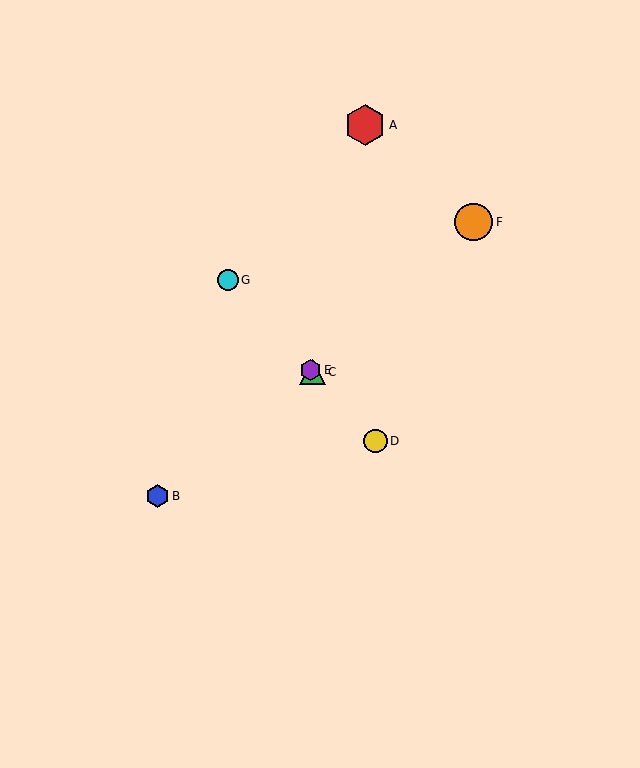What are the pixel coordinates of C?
Object C is at (313, 372).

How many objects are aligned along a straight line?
4 objects (C, D, E, G) are aligned along a straight line.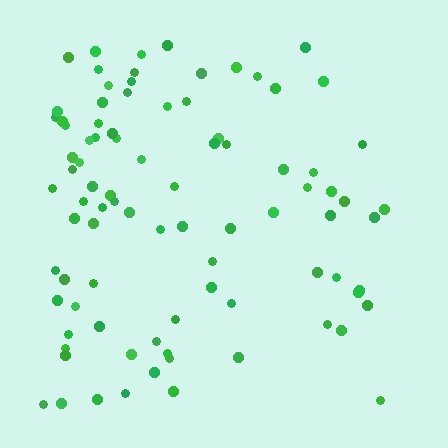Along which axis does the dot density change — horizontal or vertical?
Horizontal.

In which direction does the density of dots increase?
From right to left, with the left side densest.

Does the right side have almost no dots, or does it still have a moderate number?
Still a moderate number, just noticeably fewer than the left.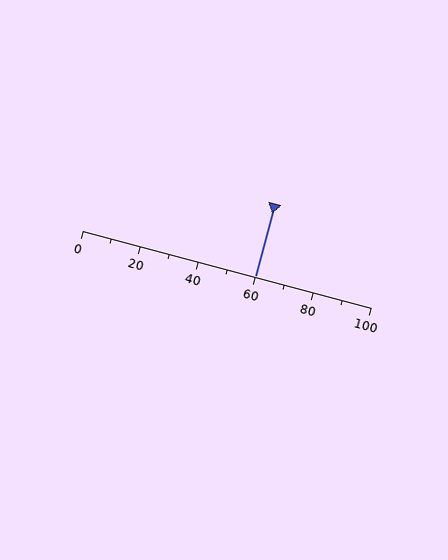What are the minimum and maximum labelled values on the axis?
The axis runs from 0 to 100.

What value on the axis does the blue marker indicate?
The marker indicates approximately 60.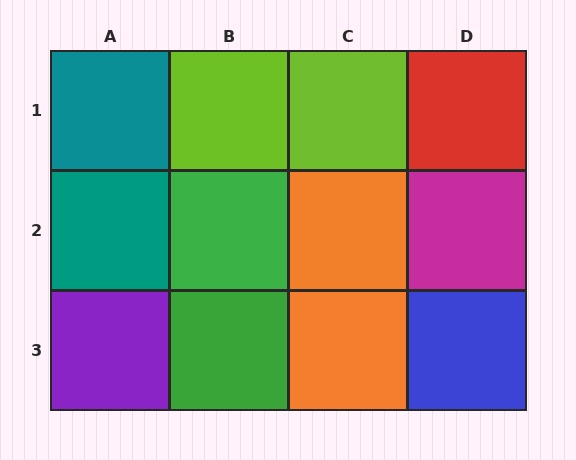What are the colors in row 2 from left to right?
Teal, green, orange, magenta.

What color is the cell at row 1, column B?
Lime.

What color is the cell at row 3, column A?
Purple.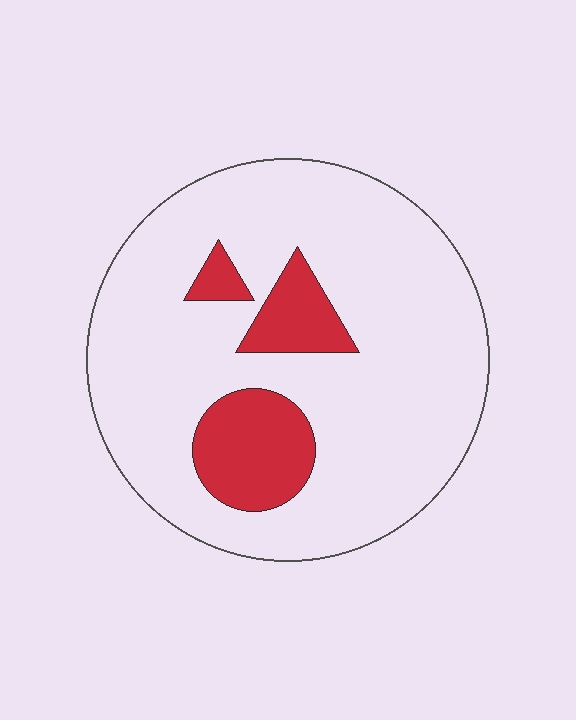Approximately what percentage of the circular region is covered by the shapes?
Approximately 15%.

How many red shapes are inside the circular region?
3.